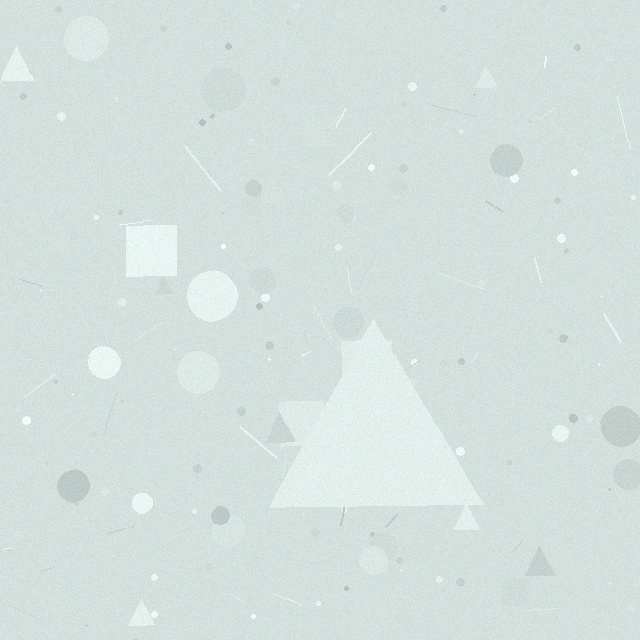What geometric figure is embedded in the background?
A triangle is embedded in the background.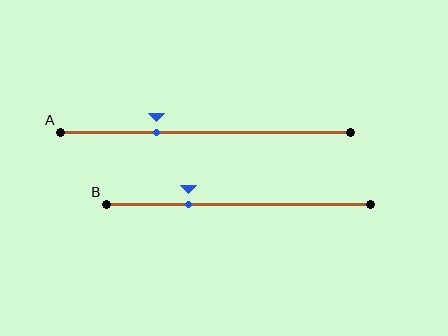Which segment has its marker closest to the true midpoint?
Segment A has its marker closest to the true midpoint.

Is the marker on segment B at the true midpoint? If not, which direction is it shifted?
No, the marker on segment B is shifted to the left by about 19% of the segment length.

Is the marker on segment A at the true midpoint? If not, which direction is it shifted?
No, the marker on segment A is shifted to the left by about 17% of the segment length.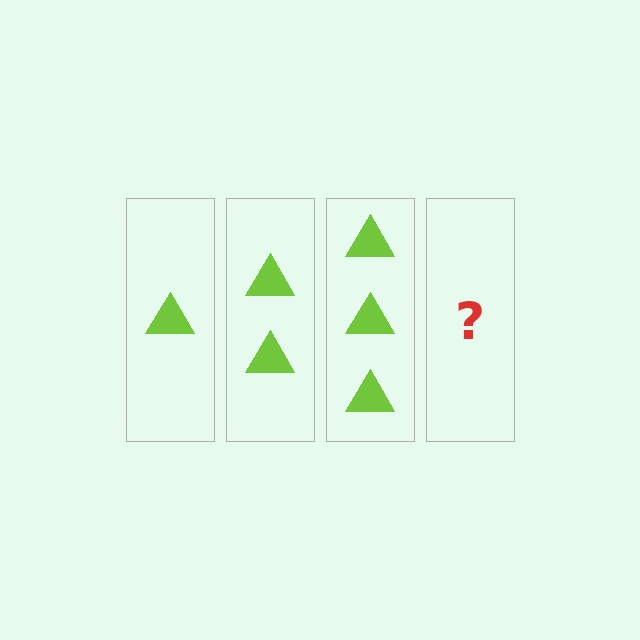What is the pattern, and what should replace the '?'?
The pattern is that each step adds one more triangle. The '?' should be 4 triangles.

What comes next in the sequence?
The next element should be 4 triangles.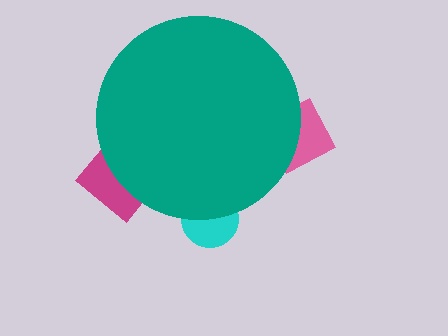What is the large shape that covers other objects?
A teal circle.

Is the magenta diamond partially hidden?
Yes, the magenta diamond is partially hidden behind the teal circle.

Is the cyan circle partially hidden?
Yes, the cyan circle is partially hidden behind the teal circle.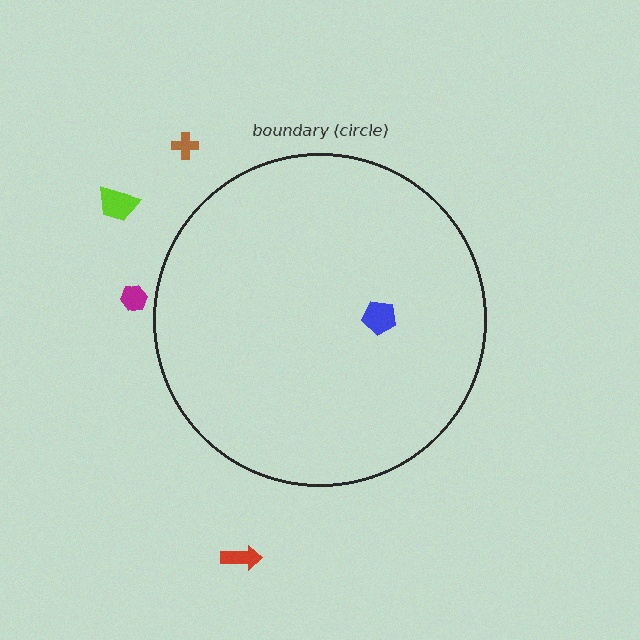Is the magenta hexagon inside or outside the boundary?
Outside.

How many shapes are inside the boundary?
1 inside, 4 outside.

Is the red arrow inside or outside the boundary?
Outside.